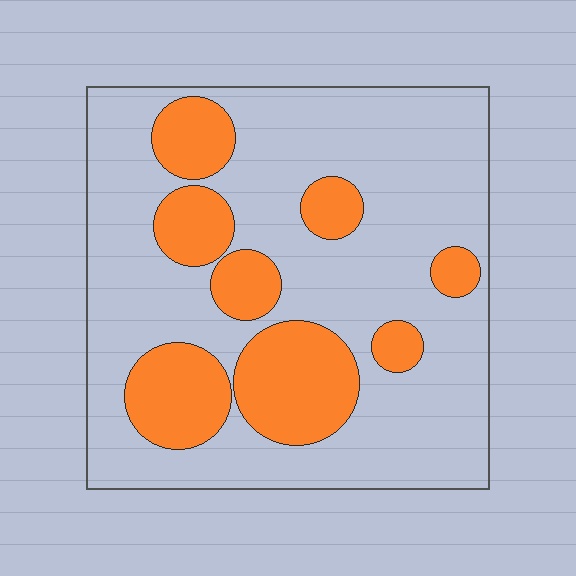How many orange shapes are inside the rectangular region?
8.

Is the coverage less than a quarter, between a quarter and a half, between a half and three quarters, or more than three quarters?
Between a quarter and a half.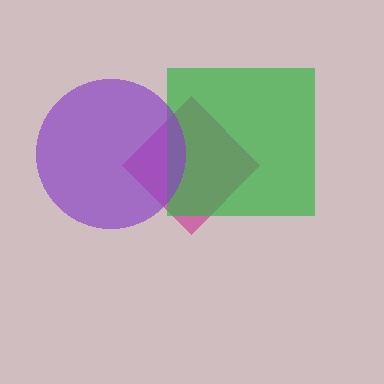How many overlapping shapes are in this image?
There are 3 overlapping shapes in the image.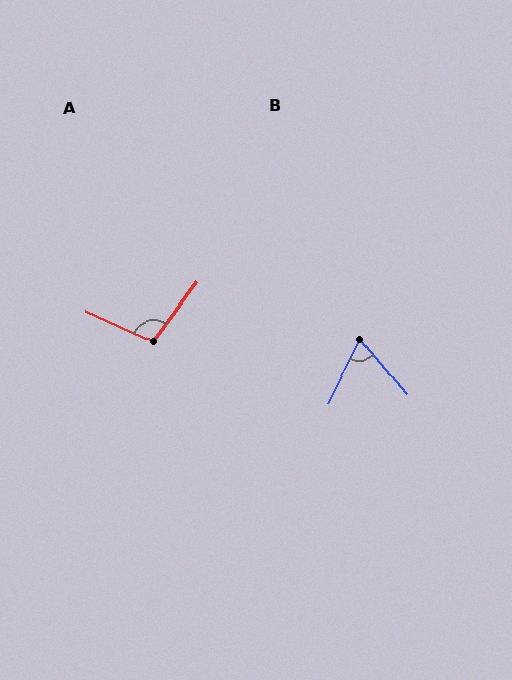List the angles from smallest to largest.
B (67°), A (103°).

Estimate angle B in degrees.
Approximately 67 degrees.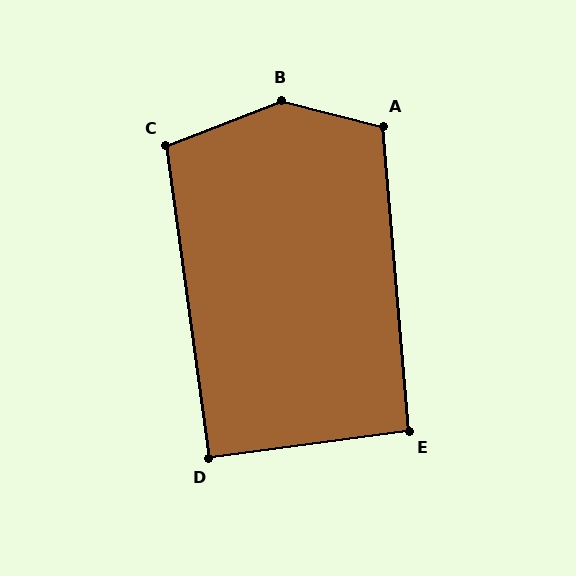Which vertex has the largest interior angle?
B, at approximately 144 degrees.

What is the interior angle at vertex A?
Approximately 109 degrees (obtuse).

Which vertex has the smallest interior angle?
D, at approximately 90 degrees.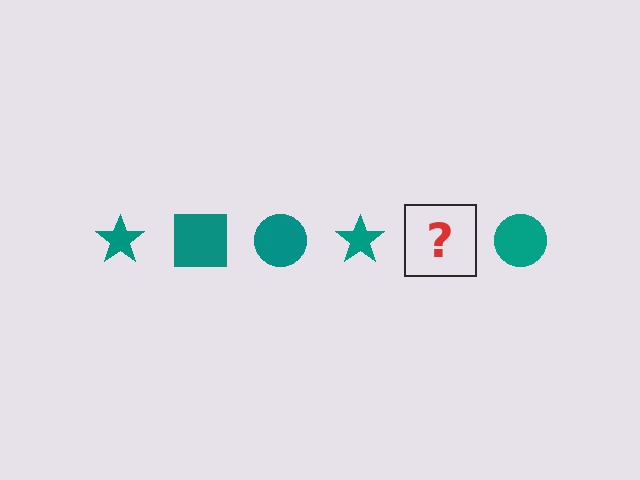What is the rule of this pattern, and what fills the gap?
The rule is that the pattern cycles through star, square, circle shapes in teal. The gap should be filled with a teal square.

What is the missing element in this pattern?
The missing element is a teal square.